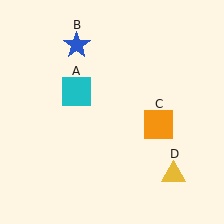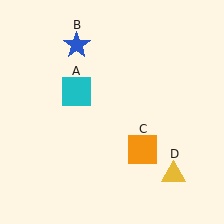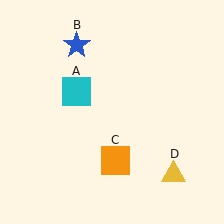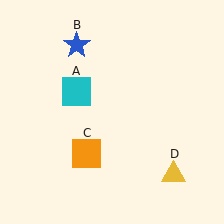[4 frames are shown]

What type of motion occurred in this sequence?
The orange square (object C) rotated clockwise around the center of the scene.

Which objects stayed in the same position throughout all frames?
Cyan square (object A) and blue star (object B) and yellow triangle (object D) remained stationary.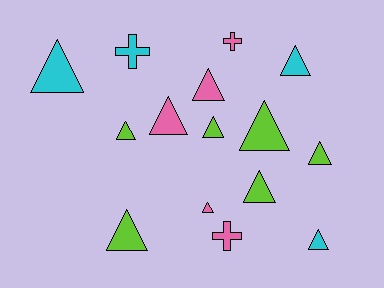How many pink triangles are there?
There are 3 pink triangles.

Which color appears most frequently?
Lime, with 6 objects.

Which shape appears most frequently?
Triangle, with 12 objects.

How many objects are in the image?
There are 15 objects.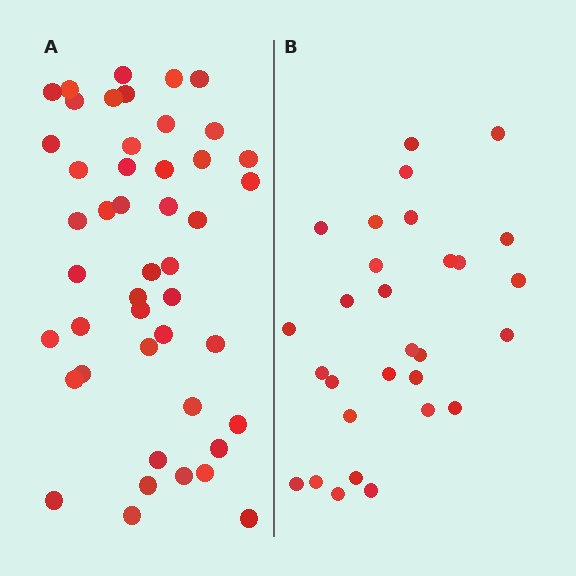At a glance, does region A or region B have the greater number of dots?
Region A (the left region) has more dots.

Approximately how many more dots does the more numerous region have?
Region A has approximately 15 more dots than region B.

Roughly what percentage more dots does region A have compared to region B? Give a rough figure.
About 60% more.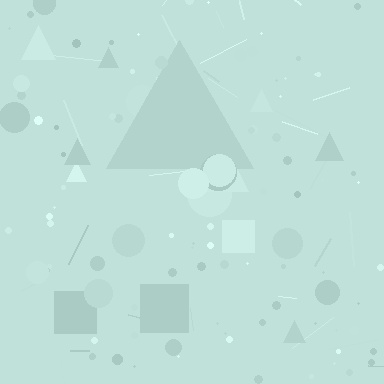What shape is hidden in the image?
A triangle is hidden in the image.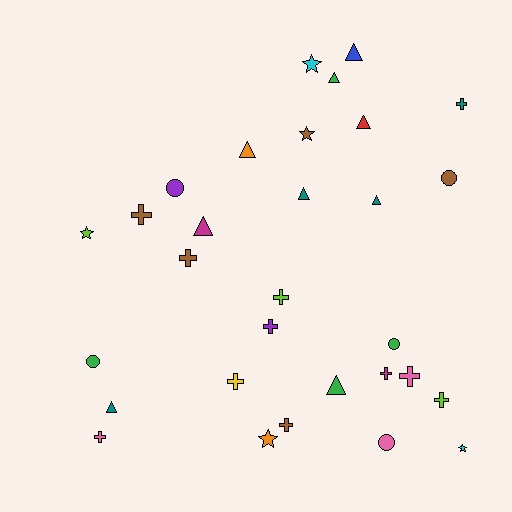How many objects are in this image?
There are 30 objects.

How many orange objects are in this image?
There are 2 orange objects.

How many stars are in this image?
There are 5 stars.